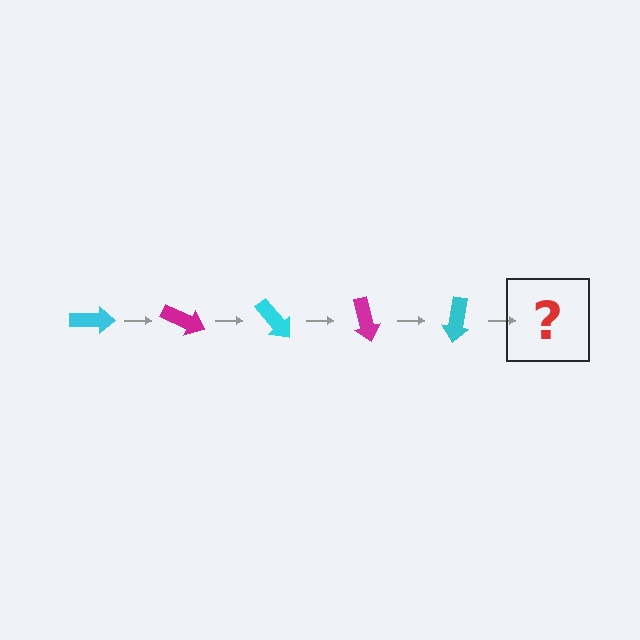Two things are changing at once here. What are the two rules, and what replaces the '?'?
The two rules are that it rotates 25 degrees each step and the color cycles through cyan and magenta. The '?' should be a magenta arrow, rotated 125 degrees from the start.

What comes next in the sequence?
The next element should be a magenta arrow, rotated 125 degrees from the start.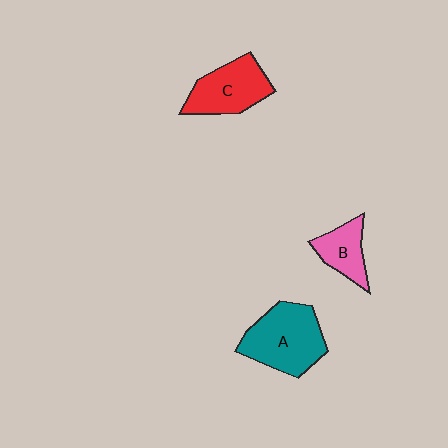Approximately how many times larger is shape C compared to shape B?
Approximately 1.5 times.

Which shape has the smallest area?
Shape B (pink).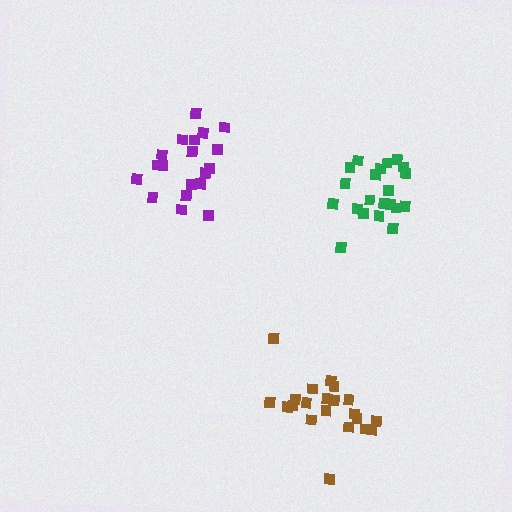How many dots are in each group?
Group 1: 21 dots, Group 2: 21 dots, Group 3: 19 dots (61 total).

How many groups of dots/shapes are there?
There are 3 groups.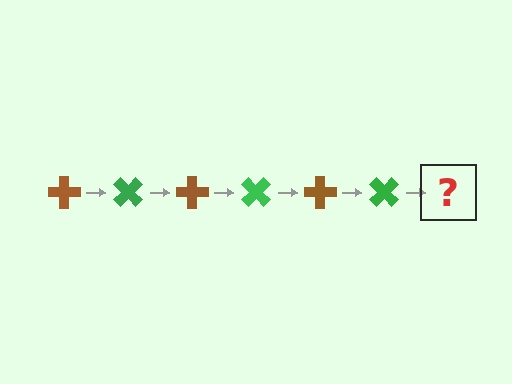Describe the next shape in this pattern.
It should be a brown cross, rotated 270 degrees from the start.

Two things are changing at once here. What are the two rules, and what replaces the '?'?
The two rules are that it rotates 45 degrees each step and the color cycles through brown and green. The '?' should be a brown cross, rotated 270 degrees from the start.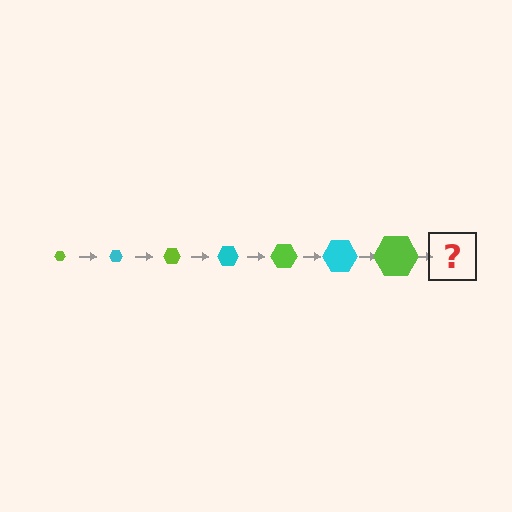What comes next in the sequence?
The next element should be a cyan hexagon, larger than the previous one.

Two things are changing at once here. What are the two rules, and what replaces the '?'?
The two rules are that the hexagon grows larger each step and the color cycles through lime and cyan. The '?' should be a cyan hexagon, larger than the previous one.